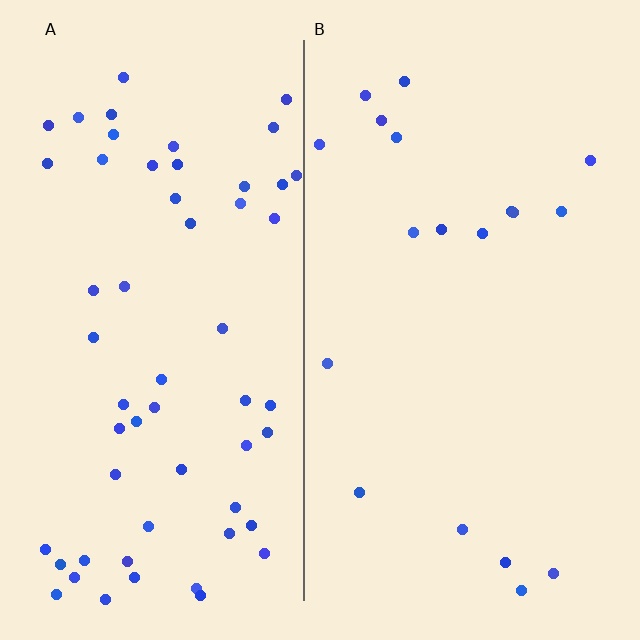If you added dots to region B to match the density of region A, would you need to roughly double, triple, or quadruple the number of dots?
Approximately triple.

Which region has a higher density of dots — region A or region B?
A (the left).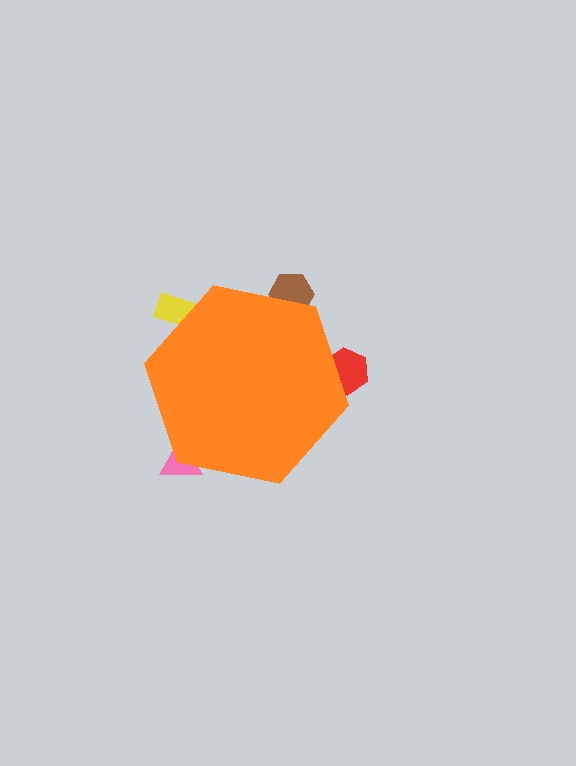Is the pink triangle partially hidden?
Yes, the pink triangle is partially hidden behind the orange hexagon.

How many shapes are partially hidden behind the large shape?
4 shapes are partially hidden.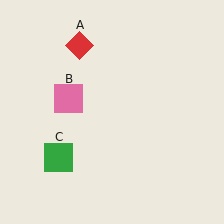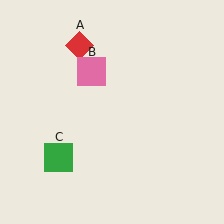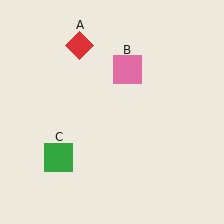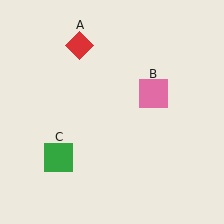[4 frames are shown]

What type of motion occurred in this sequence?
The pink square (object B) rotated clockwise around the center of the scene.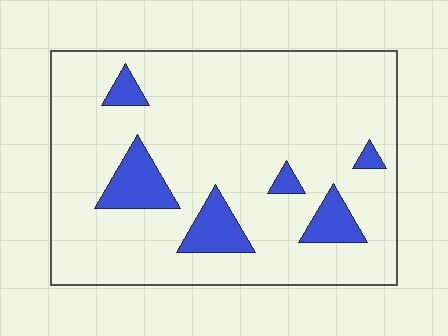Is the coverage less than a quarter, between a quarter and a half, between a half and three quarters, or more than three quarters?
Less than a quarter.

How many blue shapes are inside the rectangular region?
6.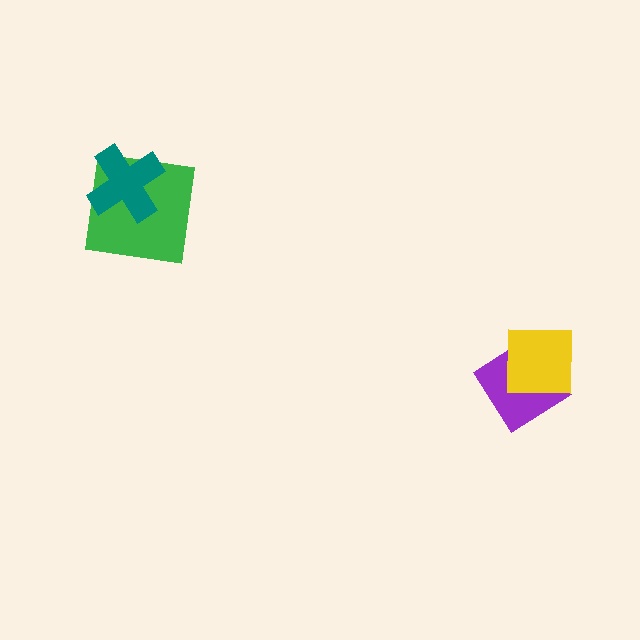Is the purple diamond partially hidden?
Yes, it is partially covered by another shape.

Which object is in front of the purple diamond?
The yellow square is in front of the purple diamond.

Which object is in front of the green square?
The teal cross is in front of the green square.